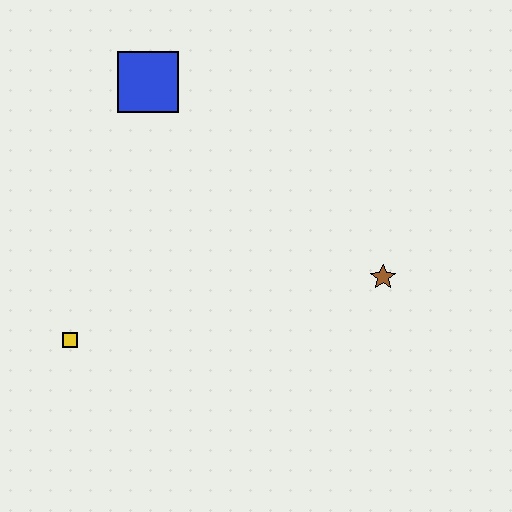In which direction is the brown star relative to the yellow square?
The brown star is to the right of the yellow square.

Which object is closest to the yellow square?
The blue square is closest to the yellow square.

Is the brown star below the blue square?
Yes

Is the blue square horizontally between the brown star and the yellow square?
Yes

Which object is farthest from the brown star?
The yellow square is farthest from the brown star.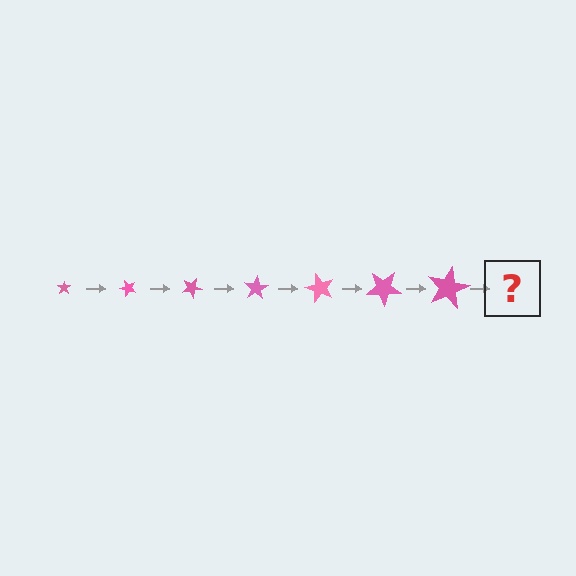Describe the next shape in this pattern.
It should be a star, larger than the previous one and rotated 350 degrees from the start.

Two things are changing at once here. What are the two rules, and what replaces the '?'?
The two rules are that the star grows larger each step and it rotates 50 degrees each step. The '?' should be a star, larger than the previous one and rotated 350 degrees from the start.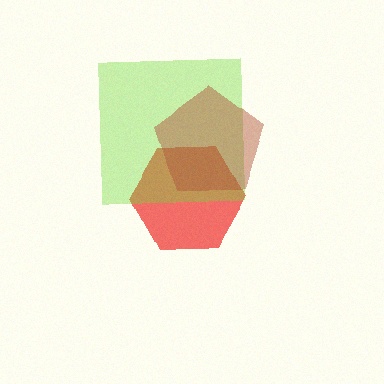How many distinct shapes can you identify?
There are 3 distinct shapes: a red hexagon, a lime square, a brown pentagon.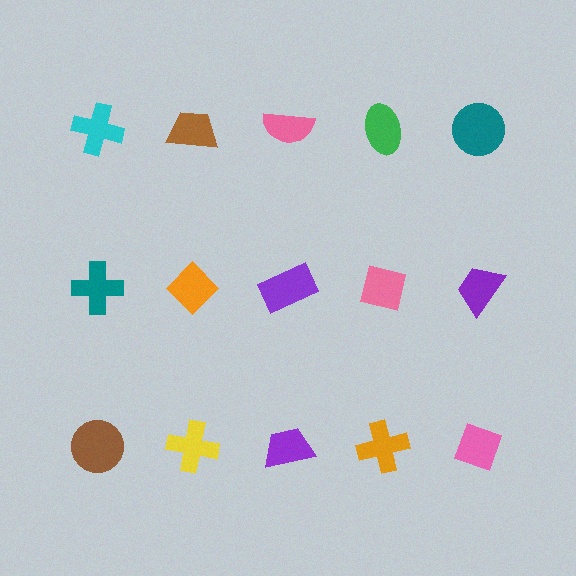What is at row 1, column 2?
A brown trapezoid.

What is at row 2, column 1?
A teal cross.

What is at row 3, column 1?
A brown circle.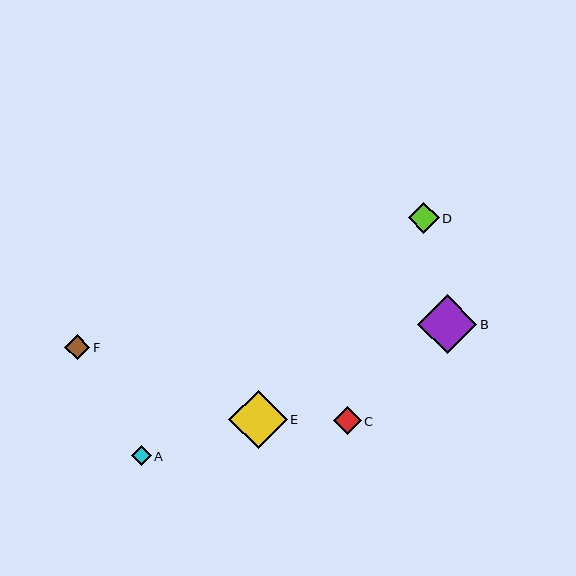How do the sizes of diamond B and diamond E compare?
Diamond B and diamond E are approximately the same size.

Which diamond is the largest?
Diamond B is the largest with a size of approximately 59 pixels.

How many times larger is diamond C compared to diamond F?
Diamond C is approximately 1.1 times the size of diamond F.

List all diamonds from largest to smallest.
From largest to smallest: B, E, D, C, F, A.